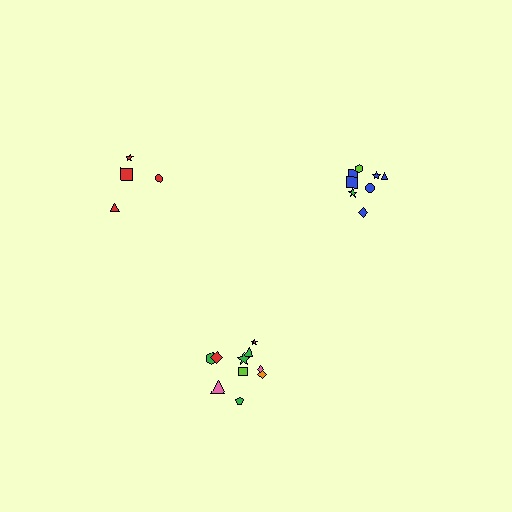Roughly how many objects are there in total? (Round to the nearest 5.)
Roughly 20 objects in total.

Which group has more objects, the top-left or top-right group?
The top-right group.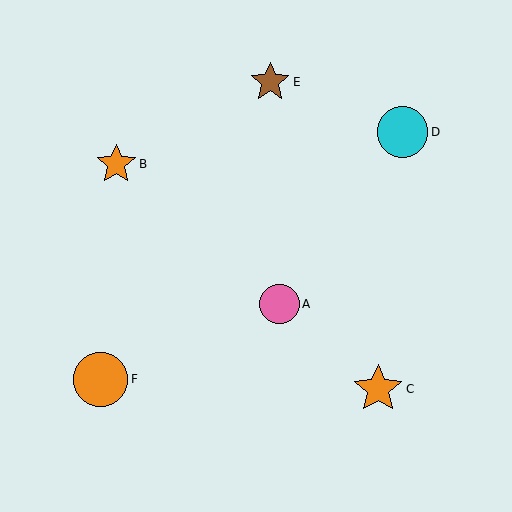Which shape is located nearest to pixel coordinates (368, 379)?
The orange star (labeled C) at (378, 389) is nearest to that location.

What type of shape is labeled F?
Shape F is an orange circle.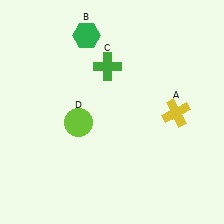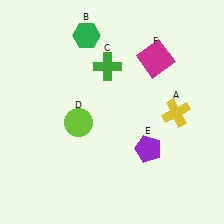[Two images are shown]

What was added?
A purple pentagon (E), a magenta square (F) were added in Image 2.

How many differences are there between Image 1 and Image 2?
There are 2 differences between the two images.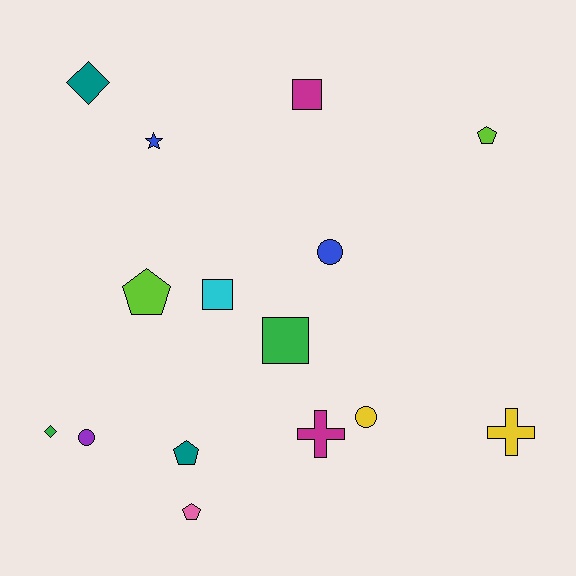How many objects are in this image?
There are 15 objects.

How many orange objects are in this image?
There are no orange objects.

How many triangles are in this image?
There are no triangles.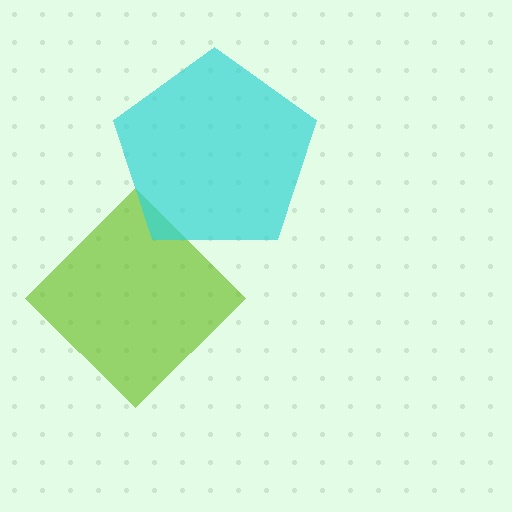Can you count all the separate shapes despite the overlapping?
Yes, there are 2 separate shapes.